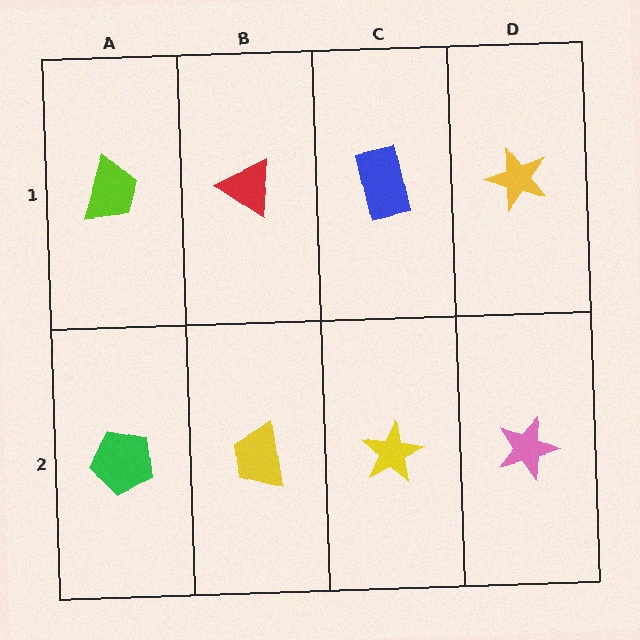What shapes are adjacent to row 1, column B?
A yellow trapezoid (row 2, column B), a lime trapezoid (row 1, column A), a blue rectangle (row 1, column C).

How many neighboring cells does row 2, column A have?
2.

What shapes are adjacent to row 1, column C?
A yellow star (row 2, column C), a red triangle (row 1, column B), a yellow star (row 1, column D).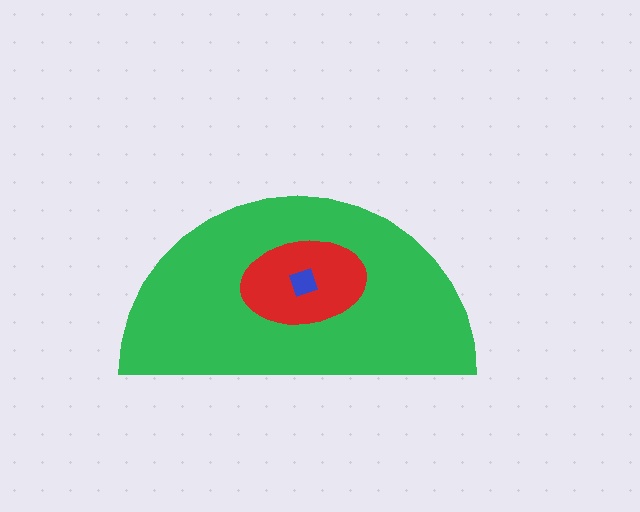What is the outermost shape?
The green semicircle.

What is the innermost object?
The blue diamond.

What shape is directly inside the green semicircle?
The red ellipse.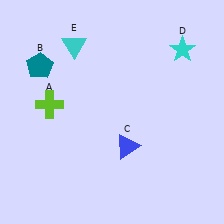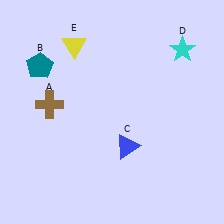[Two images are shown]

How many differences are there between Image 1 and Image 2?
There are 2 differences between the two images.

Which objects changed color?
A changed from lime to brown. E changed from cyan to yellow.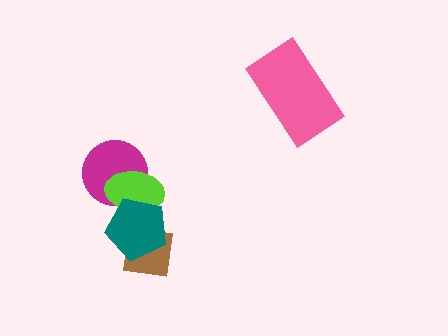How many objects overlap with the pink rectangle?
0 objects overlap with the pink rectangle.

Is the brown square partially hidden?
Yes, it is partially covered by another shape.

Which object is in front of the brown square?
The teal pentagon is in front of the brown square.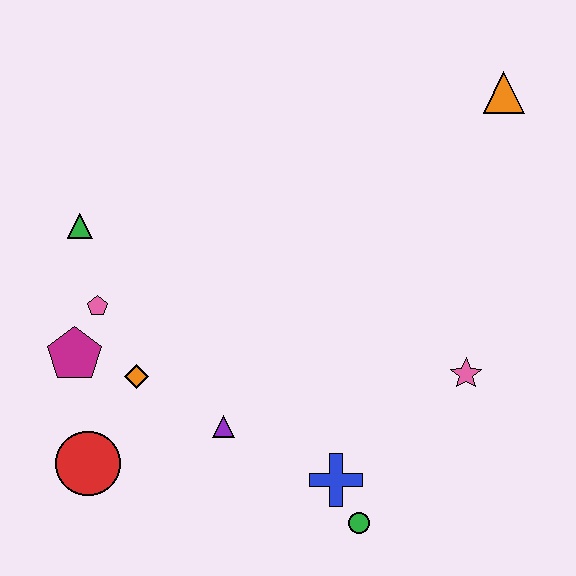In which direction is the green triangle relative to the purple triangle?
The green triangle is above the purple triangle.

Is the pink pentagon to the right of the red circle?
Yes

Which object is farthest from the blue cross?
The orange triangle is farthest from the blue cross.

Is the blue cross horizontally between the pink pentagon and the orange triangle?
Yes